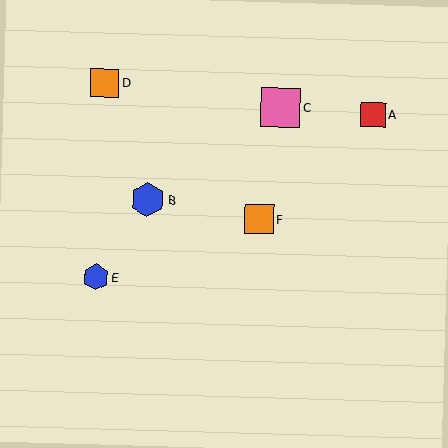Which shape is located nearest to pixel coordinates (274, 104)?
The pink square (labeled C) at (281, 108) is nearest to that location.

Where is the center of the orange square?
The center of the orange square is at (105, 83).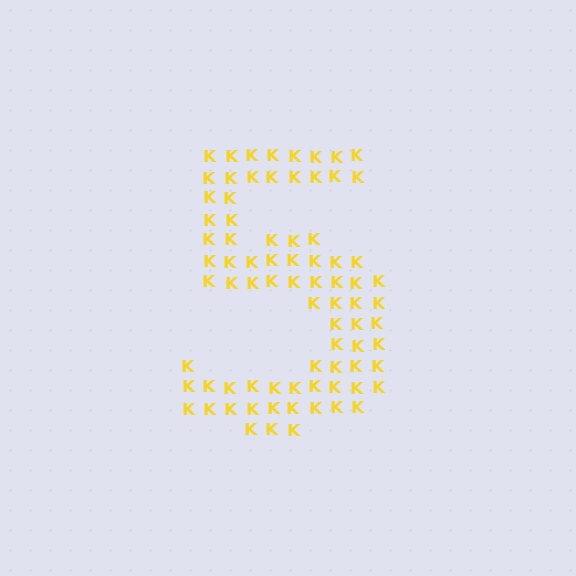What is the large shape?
The large shape is the digit 5.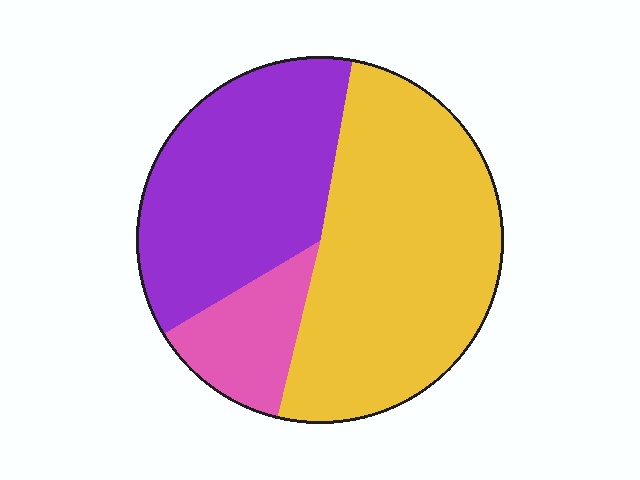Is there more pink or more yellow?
Yellow.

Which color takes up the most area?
Yellow, at roughly 50%.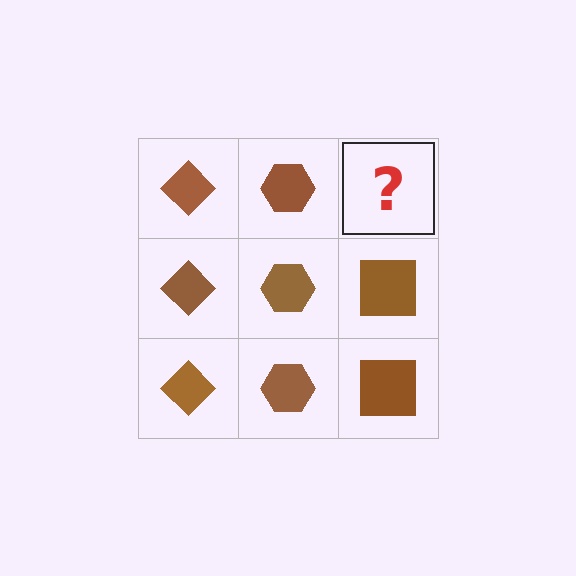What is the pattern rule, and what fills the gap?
The rule is that each column has a consistent shape. The gap should be filled with a brown square.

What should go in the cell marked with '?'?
The missing cell should contain a brown square.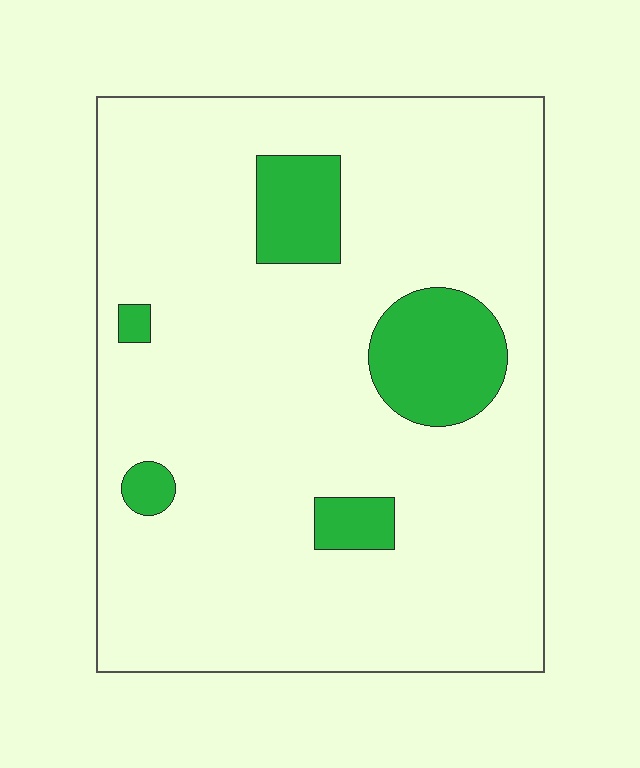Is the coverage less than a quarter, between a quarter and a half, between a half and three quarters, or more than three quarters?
Less than a quarter.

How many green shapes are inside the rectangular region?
5.